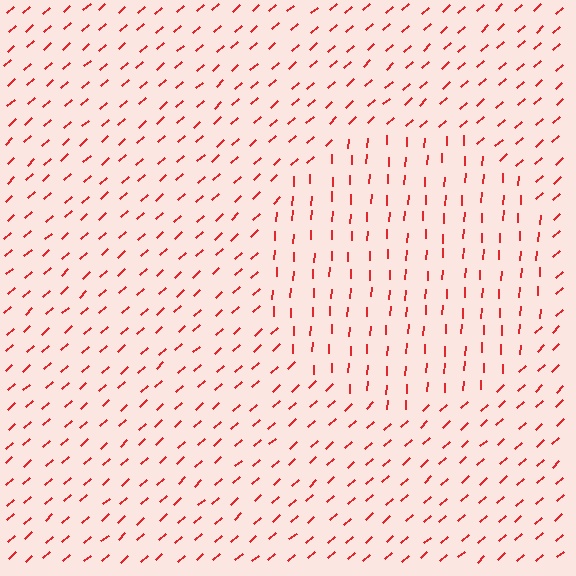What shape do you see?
I see a circle.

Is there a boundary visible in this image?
Yes, there is a texture boundary formed by a change in line orientation.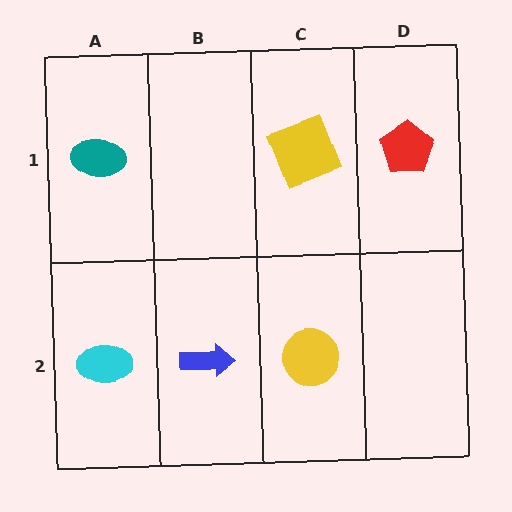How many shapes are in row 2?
3 shapes.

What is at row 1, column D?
A red pentagon.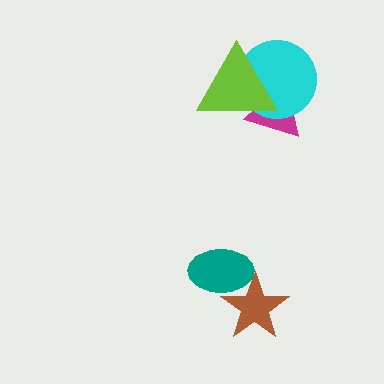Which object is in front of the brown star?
The teal ellipse is in front of the brown star.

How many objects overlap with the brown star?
1 object overlaps with the brown star.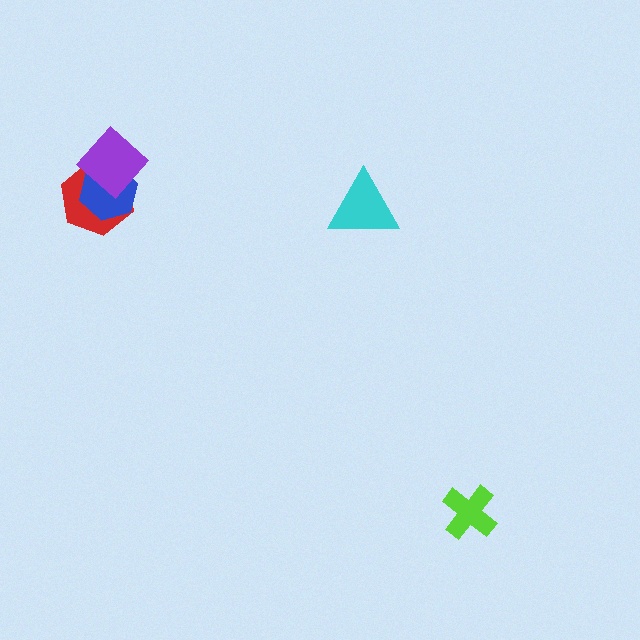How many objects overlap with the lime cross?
0 objects overlap with the lime cross.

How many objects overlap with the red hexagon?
2 objects overlap with the red hexagon.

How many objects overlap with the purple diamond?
2 objects overlap with the purple diamond.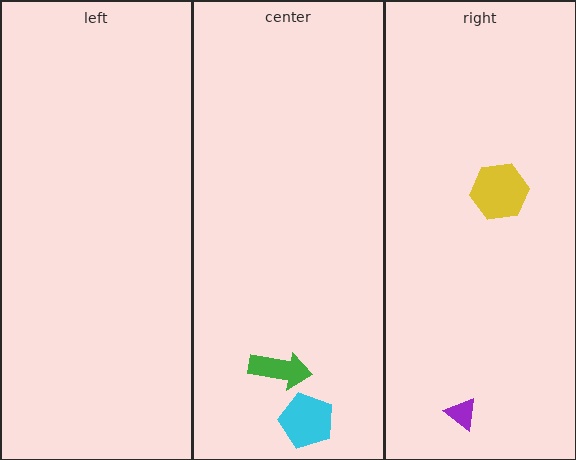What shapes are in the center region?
The cyan pentagon, the green arrow.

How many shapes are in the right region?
2.